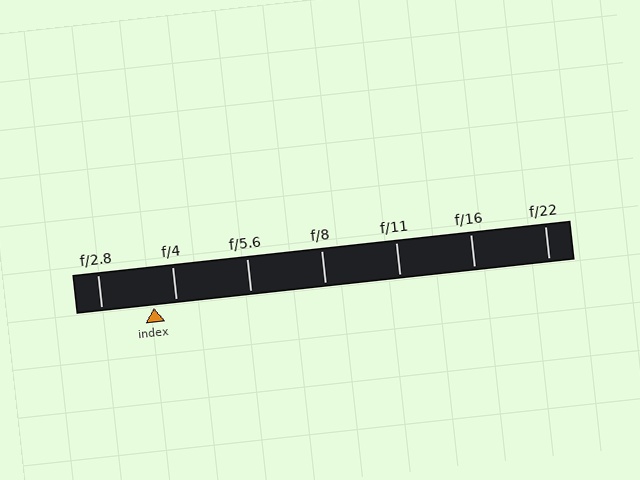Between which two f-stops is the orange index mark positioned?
The index mark is between f/2.8 and f/4.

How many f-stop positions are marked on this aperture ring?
There are 7 f-stop positions marked.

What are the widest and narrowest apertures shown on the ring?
The widest aperture shown is f/2.8 and the narrowest is f/22.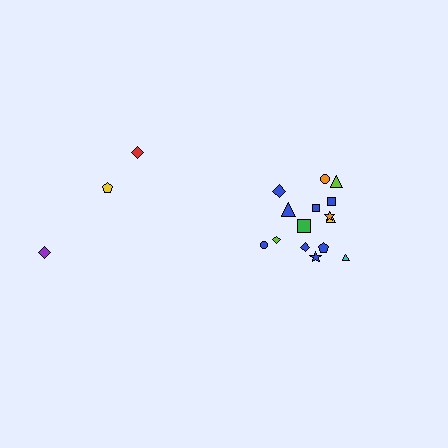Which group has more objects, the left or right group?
The right group.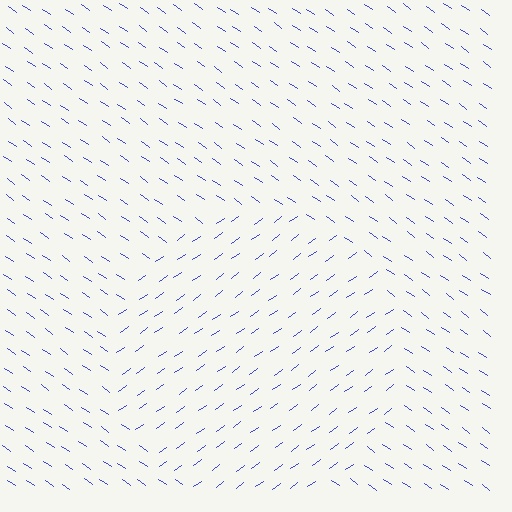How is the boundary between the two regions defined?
The boundary is defined purely by a change in line orientation (approximately 70 degrees difference). All lines are the same color and thickness.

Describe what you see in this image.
The image is filled with small blue line segments. A circle region in the image has lines oriented differently from the surrounding lines, creating a visible texture boundary.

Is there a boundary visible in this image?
Yes, there is a texture boundary formed by a change in line orientation.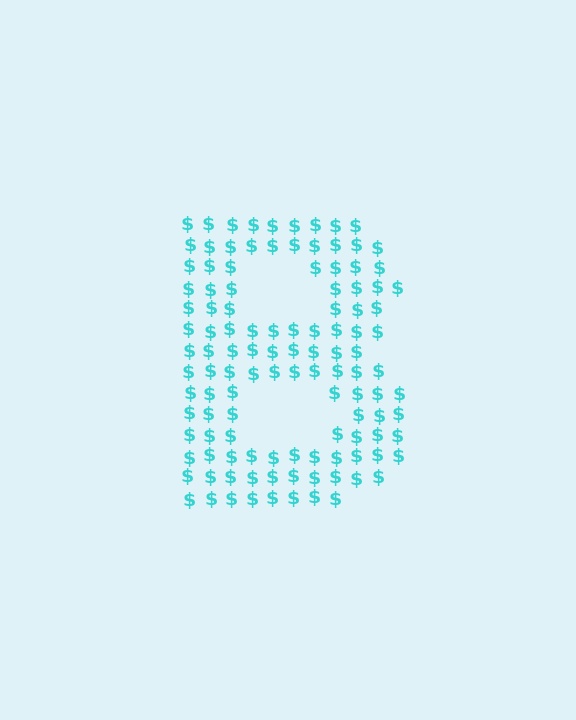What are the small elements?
The small elements are dollar signs.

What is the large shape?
The large shape is the letter B.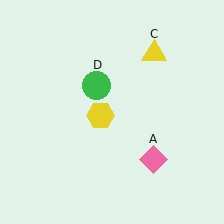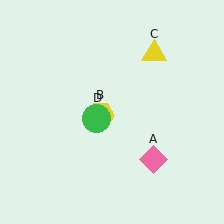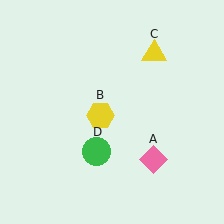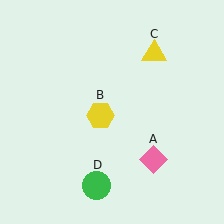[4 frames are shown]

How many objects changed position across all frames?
1 object changed position: green circle (object D).